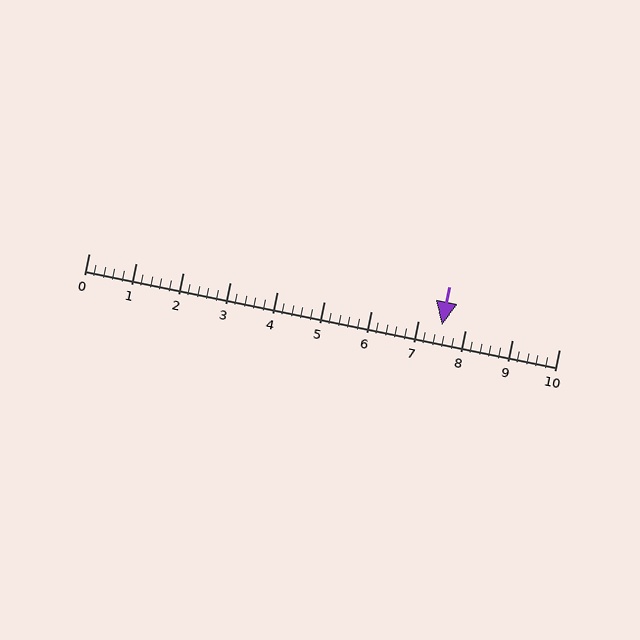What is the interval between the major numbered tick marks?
The major tick marks are spaced 1 units apart.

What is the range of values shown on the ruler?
The ruler shows values from 0 to 10.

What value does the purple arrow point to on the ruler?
The purple arrow points to approximately 7.5.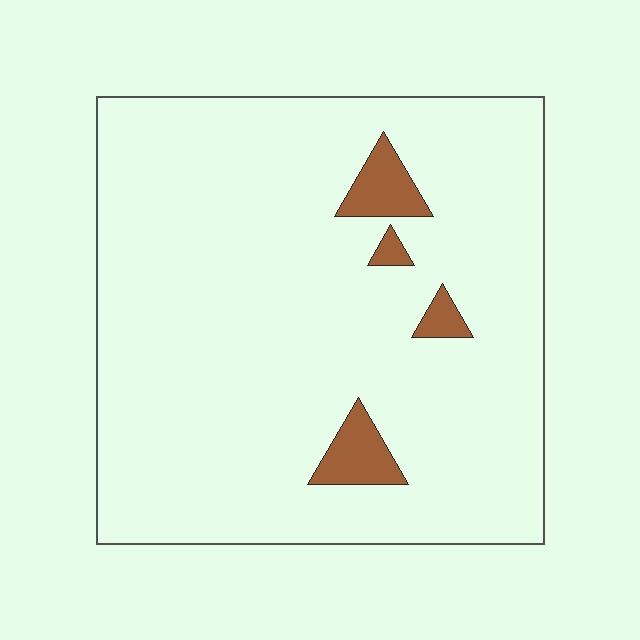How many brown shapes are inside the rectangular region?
4.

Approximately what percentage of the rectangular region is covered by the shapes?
Approximately 5%.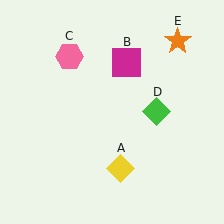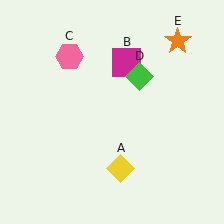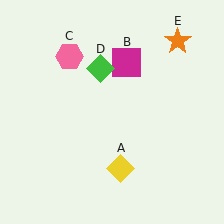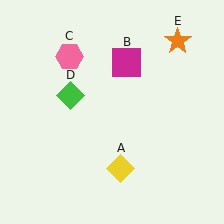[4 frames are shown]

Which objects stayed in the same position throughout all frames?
Yellow diamond (object A) and magenta square (object B) and pink hexagon (object C) and orange star (object E) remained stationary.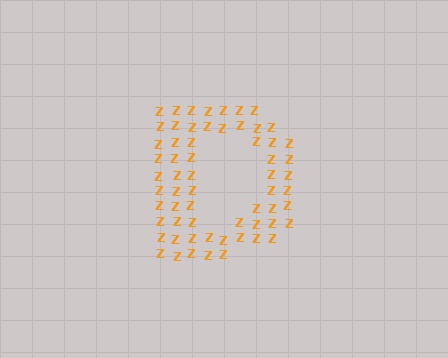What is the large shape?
The large shape is the letter D.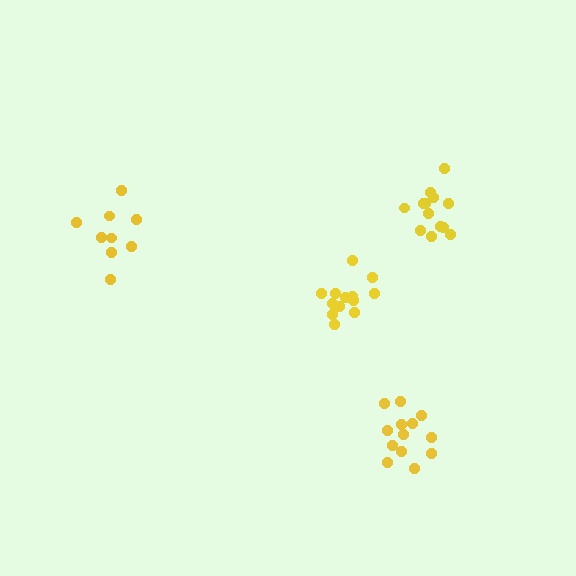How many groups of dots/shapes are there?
There are 4 groups.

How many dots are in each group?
Group 1: 13 dots, Group 2: 9 dots, Group 3: 13 dots, Group 4: 13 dots (48 total).